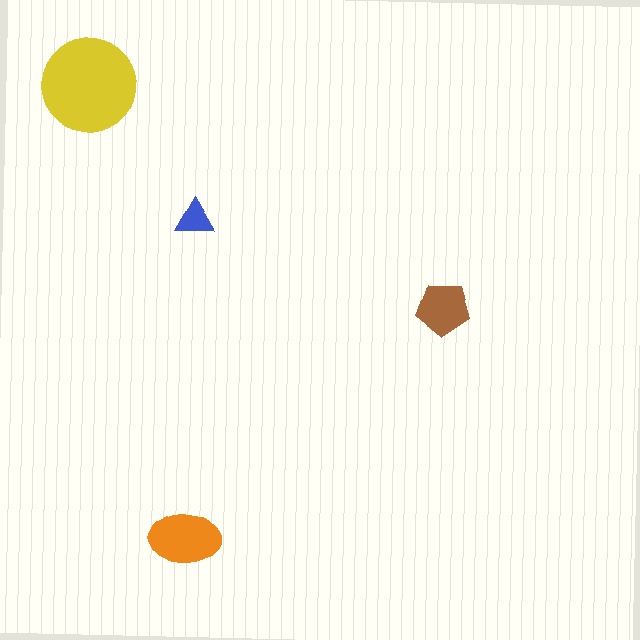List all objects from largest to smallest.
The yellow circle, the orange ellipse, the brown pentagon, the blue triangle.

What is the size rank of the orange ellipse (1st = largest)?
2nd.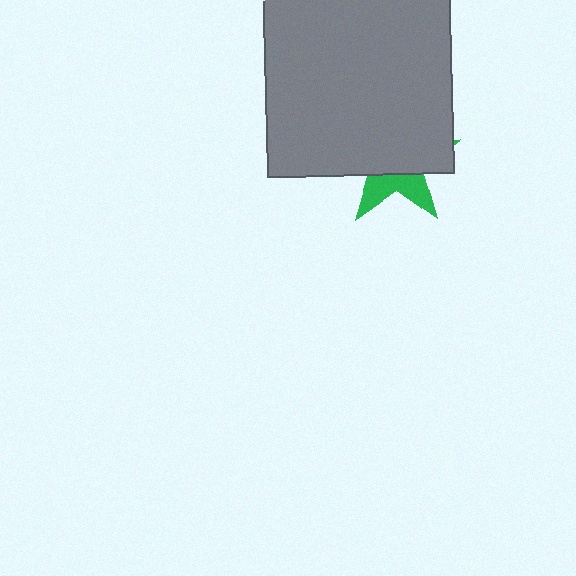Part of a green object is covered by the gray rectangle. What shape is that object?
It is a star.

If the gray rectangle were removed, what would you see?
You would see the complete green star.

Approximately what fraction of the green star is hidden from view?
Roughly 66% of the green star is hidden behind the gray rectangle.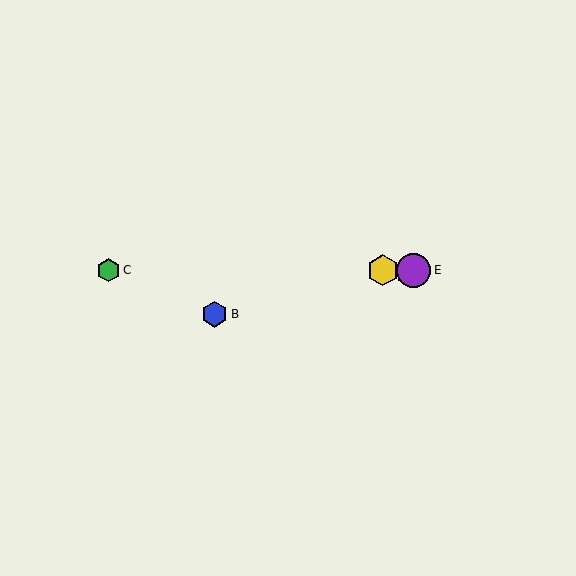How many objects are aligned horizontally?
4 objects (A, C, D, E) are aligned horizontally.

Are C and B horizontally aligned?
No, C is at y≈270 and B is at y≈314.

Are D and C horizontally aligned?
Yes, both are at y≈270.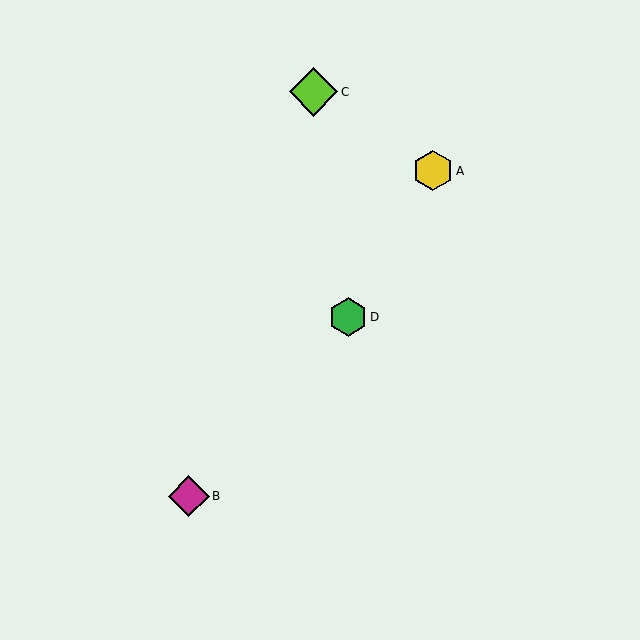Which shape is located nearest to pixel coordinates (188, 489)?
The magenta diamond (labeled B) at (189, 496) is nearest to that location.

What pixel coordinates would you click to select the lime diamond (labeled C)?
Click at (314, 92) to select the lime diamond C.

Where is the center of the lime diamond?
The center of the lime diamond is at (314, 92).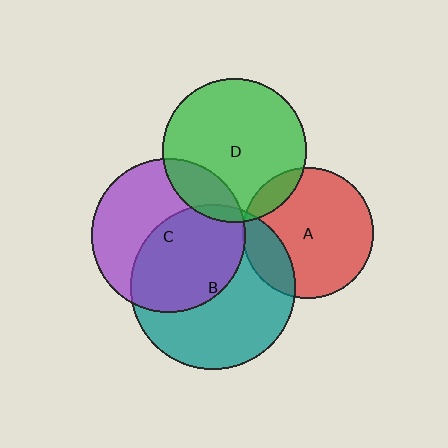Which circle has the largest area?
Circle B (teal).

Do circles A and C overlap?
Yes.